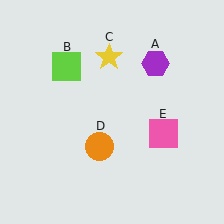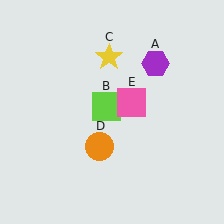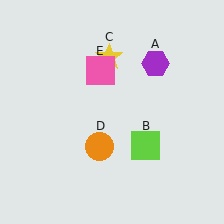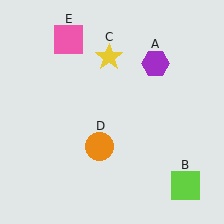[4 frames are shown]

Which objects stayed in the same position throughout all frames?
Purple hexagon (object A) and yellow star (object C) and orange circle (object D) remained stationary.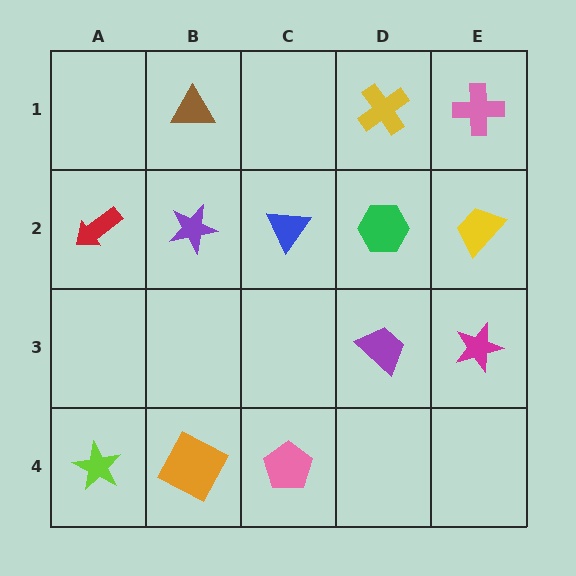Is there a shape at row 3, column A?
No, that cell is empty.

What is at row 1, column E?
A pink cross.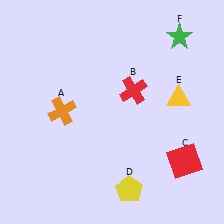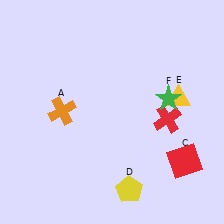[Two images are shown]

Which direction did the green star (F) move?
The green star (F) moved down.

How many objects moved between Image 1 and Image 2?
2 objects moved between the two images.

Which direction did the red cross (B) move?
The red cross (B) moved right.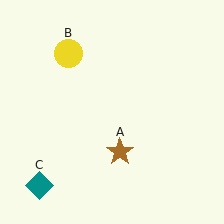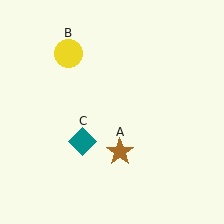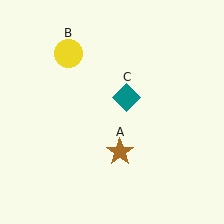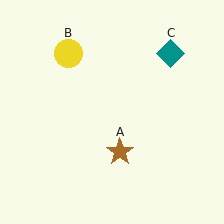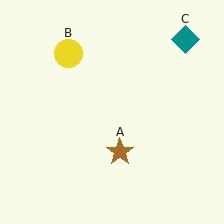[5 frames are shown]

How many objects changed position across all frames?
1 object changed position: teal diamond (object C).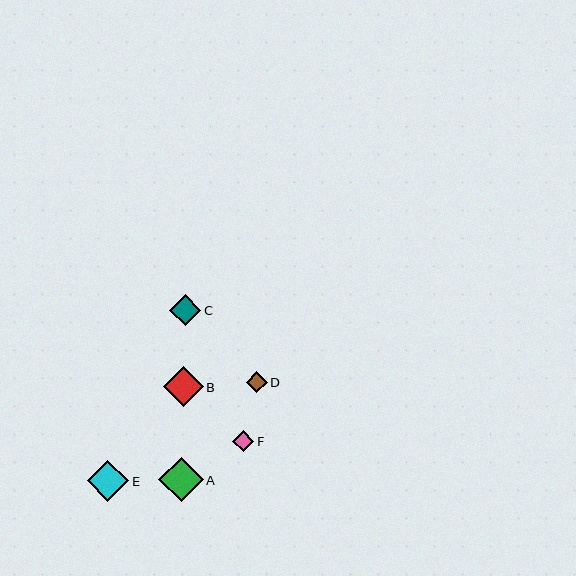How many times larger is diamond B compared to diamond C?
Diamond B is approximately 1.3 times the size of diamond C.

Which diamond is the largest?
Diamond A is the largest with a size of approximately 44 pixels.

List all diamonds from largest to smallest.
From largest to smallest: A, E, B, C, F, D.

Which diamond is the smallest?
Diamond D is the smallest with a size of approximately 21 pixels.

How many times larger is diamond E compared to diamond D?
Diamond E is approximately 2.0 times the size of diamond D.